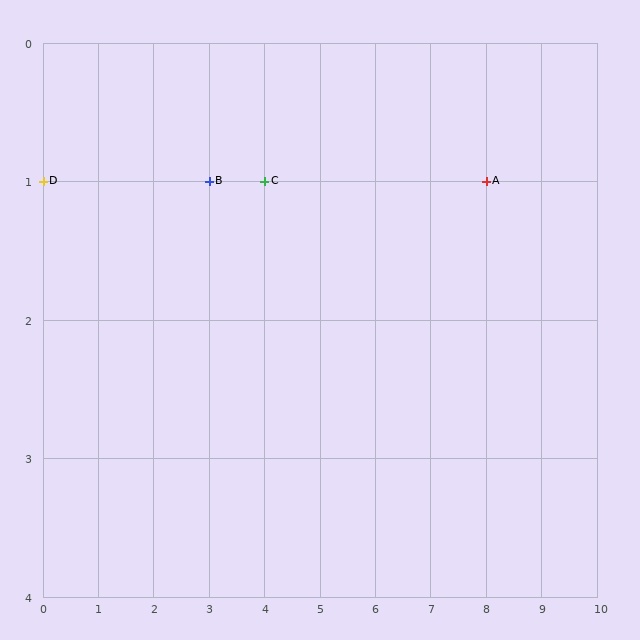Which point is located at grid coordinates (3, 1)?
Point B is at (3, 1).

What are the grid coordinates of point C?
Point C is at grid coordinates (4, 1).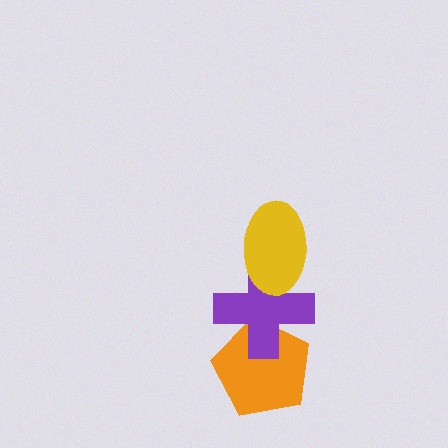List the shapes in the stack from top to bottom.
From top to bottom: the yellow ellipse, the purple cross, the orange pentagon.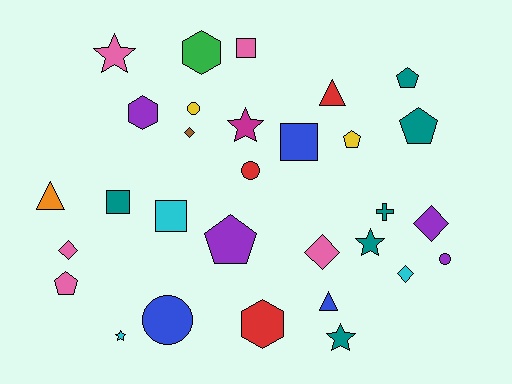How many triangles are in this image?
There are 3 triangles.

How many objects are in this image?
There are 30 objects.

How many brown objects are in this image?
There is 1 brown object.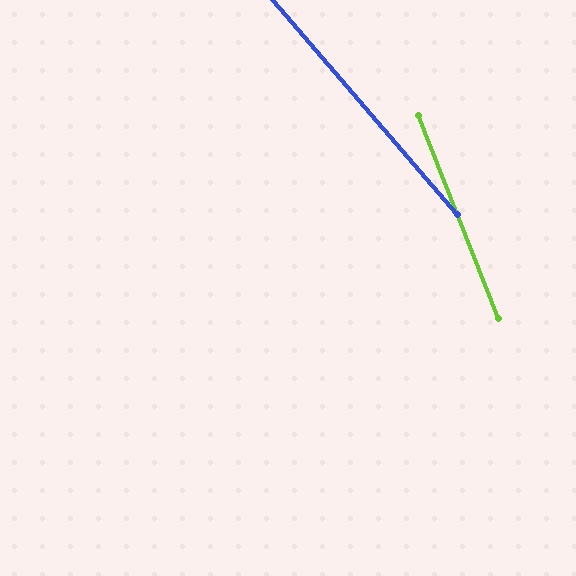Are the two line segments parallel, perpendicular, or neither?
Neither parallel nor perpendicular — they differ by about 19°.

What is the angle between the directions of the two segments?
Approximately 19 degrees.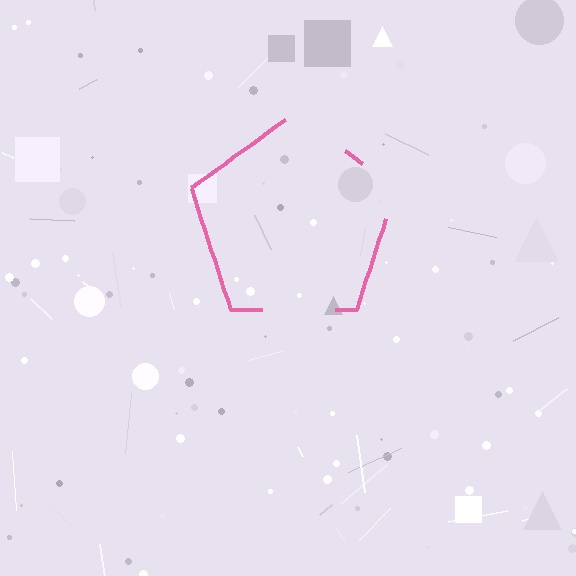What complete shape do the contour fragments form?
The contour fragments form a pentagon.